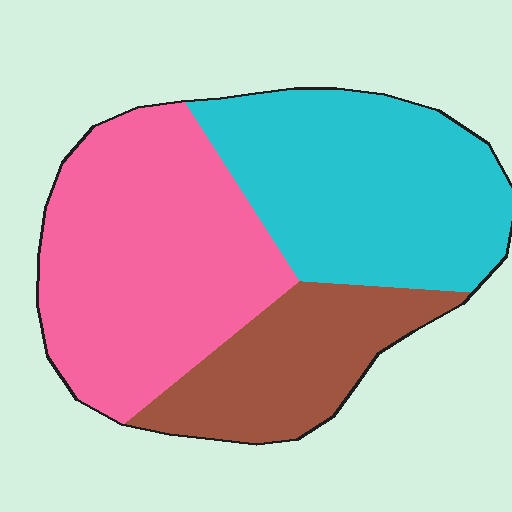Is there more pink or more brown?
Pink.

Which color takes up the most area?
Pink, at roughly 40%.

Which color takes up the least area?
Brown, at roughly 20%.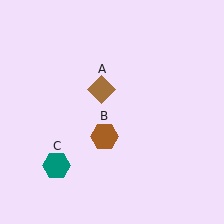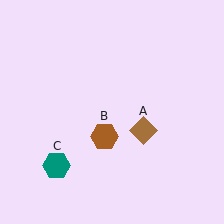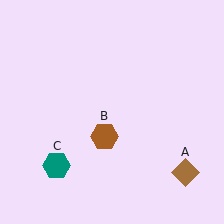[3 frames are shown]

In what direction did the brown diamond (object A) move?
The brown diamond (object A) moved down and to the right.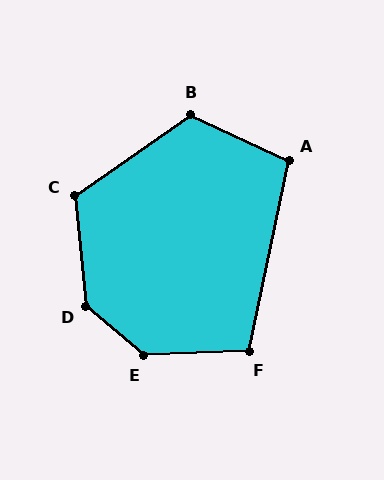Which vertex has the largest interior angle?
E, at approximately 137 degrees.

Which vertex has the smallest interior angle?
A, at approximately 103 degrees.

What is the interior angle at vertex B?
Approximately 120 degrees (obtuse).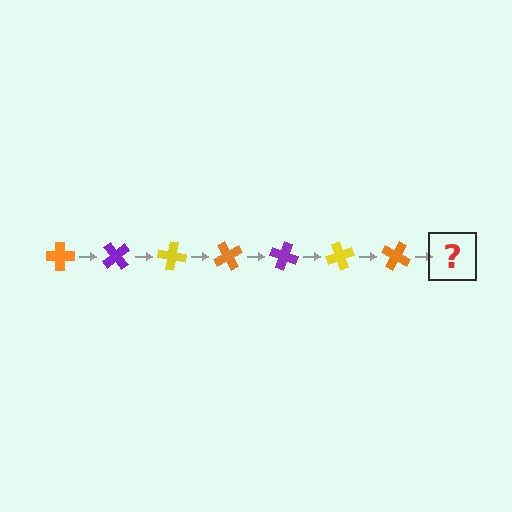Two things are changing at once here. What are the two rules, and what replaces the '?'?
The two rules are that it rotates 50 degrees each step and the color cycles through orange, purple, and yellow. The '?' should be a purple cross, rotated 350 degrees from the start.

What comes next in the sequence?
The next element should be a purple cross, rotated 350 degrees from the start.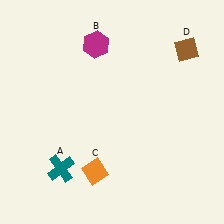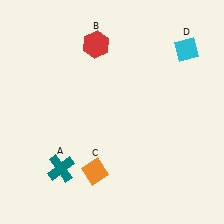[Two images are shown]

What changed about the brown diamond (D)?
In Image 1, D is brown. In Image 2, it changed to cyan.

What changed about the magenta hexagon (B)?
In Image 1, B is magenta. In Image 2, it changed to red.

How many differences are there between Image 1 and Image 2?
There are 2 differences between the two images.